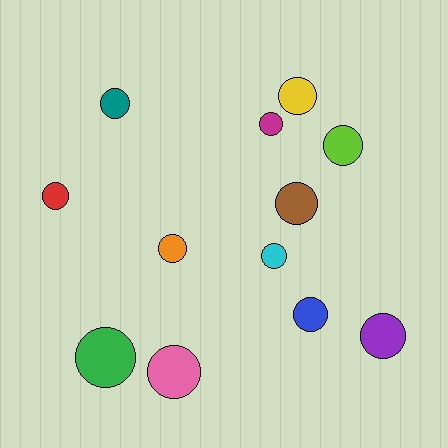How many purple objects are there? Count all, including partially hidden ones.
There is 1 purple object.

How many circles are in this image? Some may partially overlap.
There are 12 circles.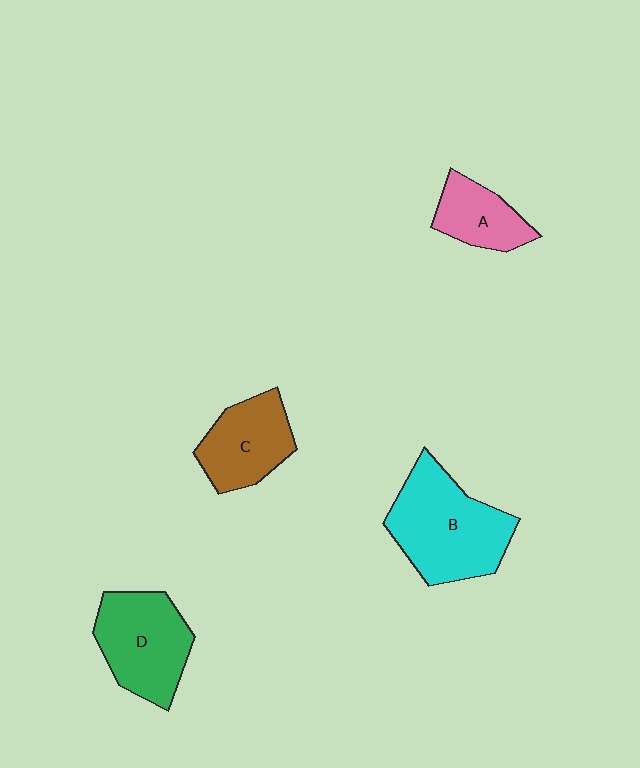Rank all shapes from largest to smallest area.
From largest to smallest: B (cyan), D (green), C (brown), A (pink).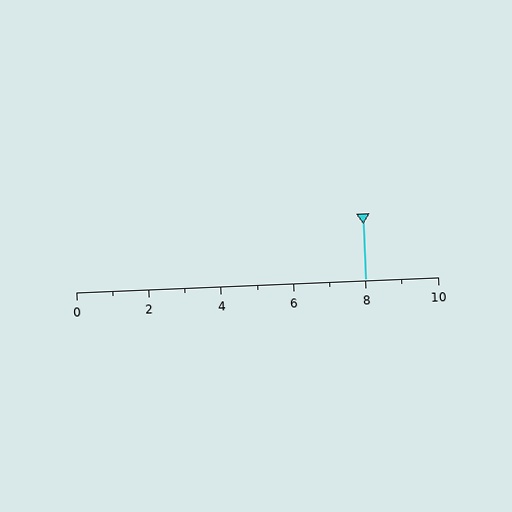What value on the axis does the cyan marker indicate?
The marker indicates approximately 8.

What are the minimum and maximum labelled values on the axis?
The axis runs from 0 to 10.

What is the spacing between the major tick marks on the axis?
The major ticks are spaced 2 apart.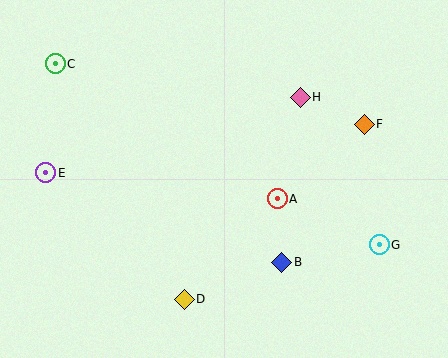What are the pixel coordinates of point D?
Point D is at (184, 299).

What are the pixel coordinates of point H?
Point H is at (300, 97).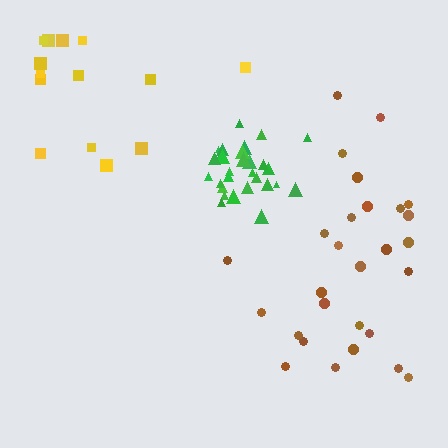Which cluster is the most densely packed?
Green.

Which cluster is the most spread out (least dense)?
Yellow.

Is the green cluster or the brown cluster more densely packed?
Green.